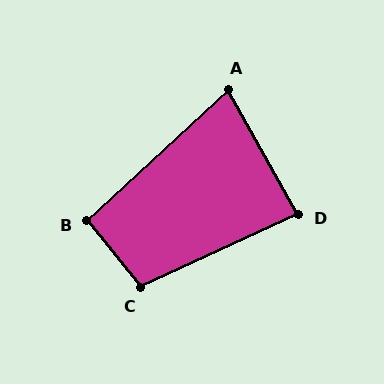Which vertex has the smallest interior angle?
A, at approximately 76 degrees.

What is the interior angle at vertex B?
Approximately 94 degrees (approximately right).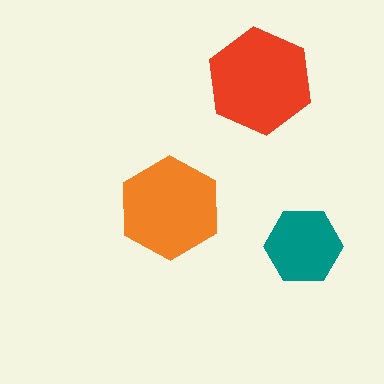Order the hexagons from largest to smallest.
the red one, the orange one, the teal one.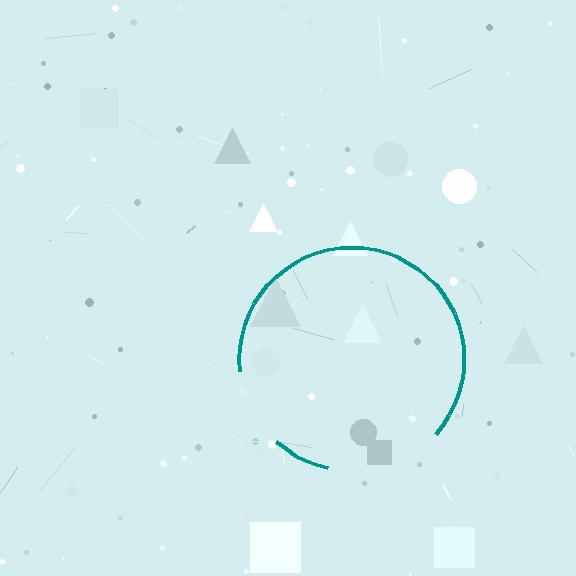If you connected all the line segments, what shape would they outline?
They would outline a circle.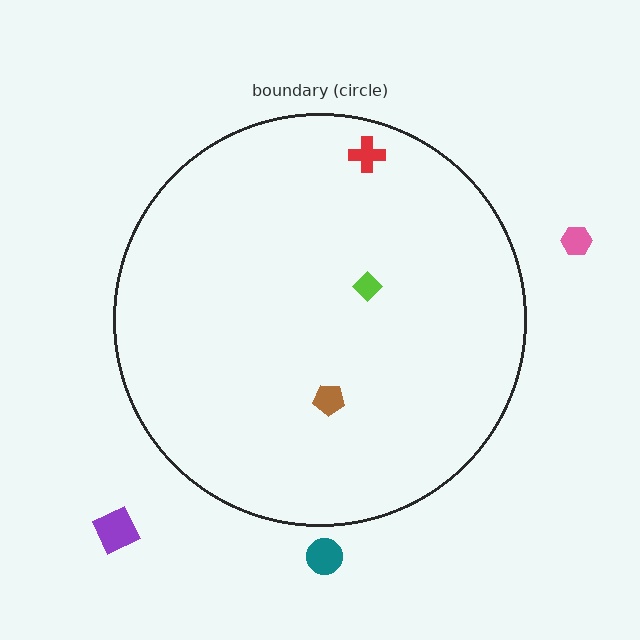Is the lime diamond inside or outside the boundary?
Inside.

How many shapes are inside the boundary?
3 inside, 3 outside.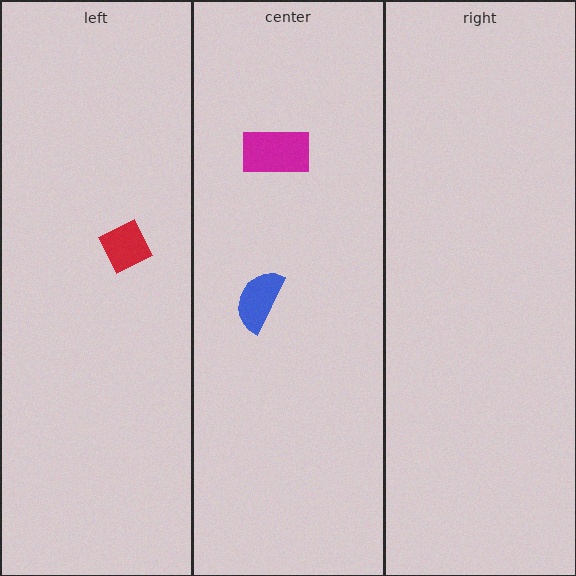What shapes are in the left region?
The red diamond.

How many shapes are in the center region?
2.